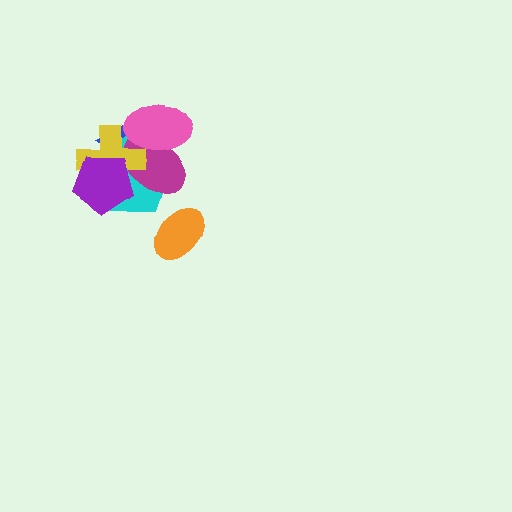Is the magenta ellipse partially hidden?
Yes, it is partially covered by another shape.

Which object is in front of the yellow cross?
The purple pentagon is in front of the yellow cross.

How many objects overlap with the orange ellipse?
0 objects overlap with the orange ellipse.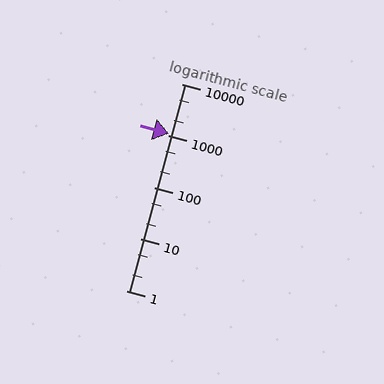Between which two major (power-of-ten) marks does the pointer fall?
The pointer is between 1000 and 10000.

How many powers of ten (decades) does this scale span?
The scale spans 4 decades, from 1 to 10000.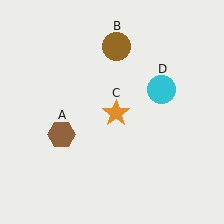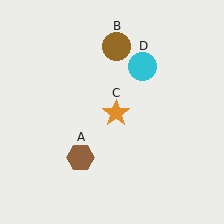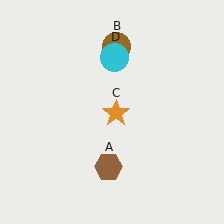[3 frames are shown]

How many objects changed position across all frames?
2 objects changed position: brown hexagon (object A), cyan circle (object D).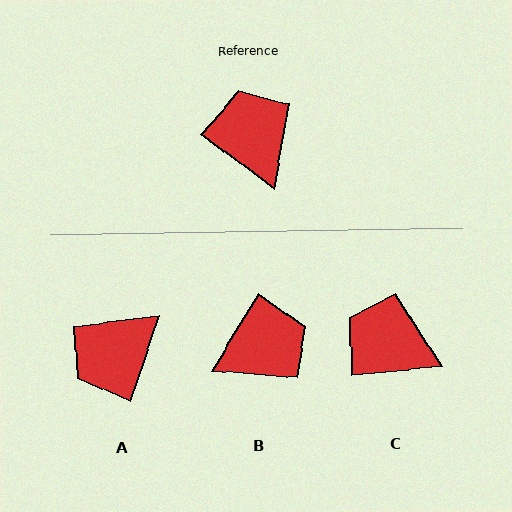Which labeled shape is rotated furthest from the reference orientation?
A, about 108 degrees away.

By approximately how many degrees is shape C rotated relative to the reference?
Approximately 43 degrees counter-clockwise.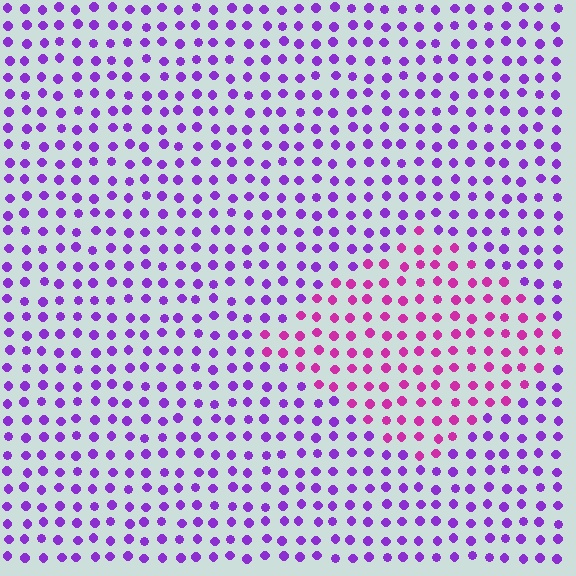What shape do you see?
I see a diamond.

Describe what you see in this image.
The image is filled with small purple elements in a uniform arrangement. A diamond-shaped region is visible where the elements are tinted to a slightly different hue, forming a subtle color boundary.